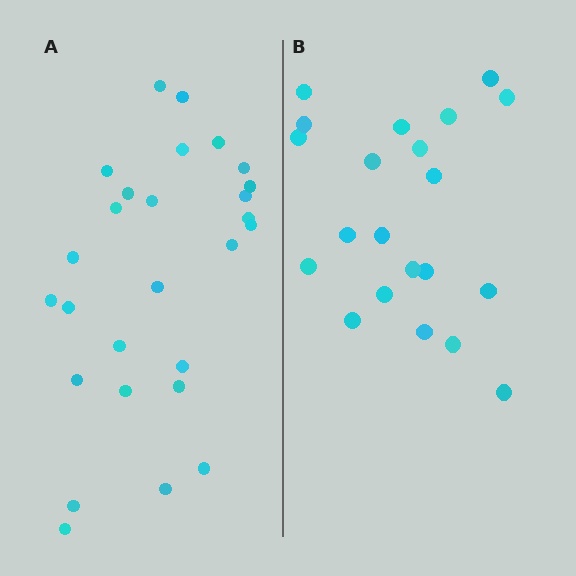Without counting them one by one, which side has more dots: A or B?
Region A (the left region) has more dots.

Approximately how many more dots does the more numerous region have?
Region A has about 6 more dots than region B.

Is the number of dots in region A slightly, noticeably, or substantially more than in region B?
Region A has noticeably more, but not dramatically so. The ratio is roughly 1.3 to 1.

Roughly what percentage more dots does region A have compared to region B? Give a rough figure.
About 30% more.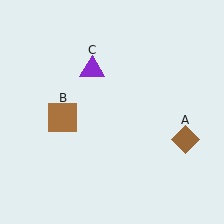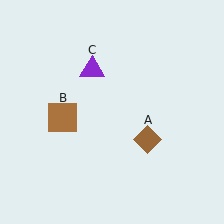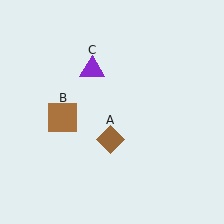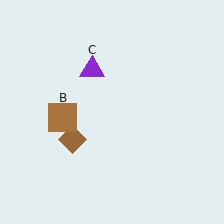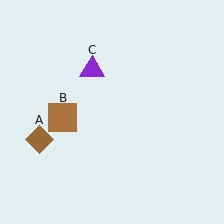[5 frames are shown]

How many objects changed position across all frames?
1 object changed position: brown diamond (object A).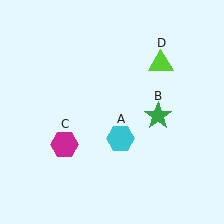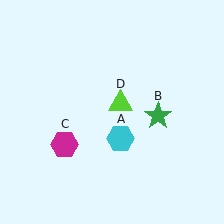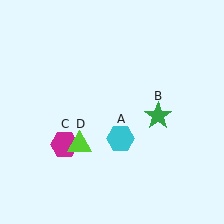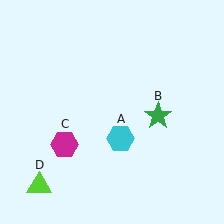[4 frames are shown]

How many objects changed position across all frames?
1 object changed position: lime triangle (object D).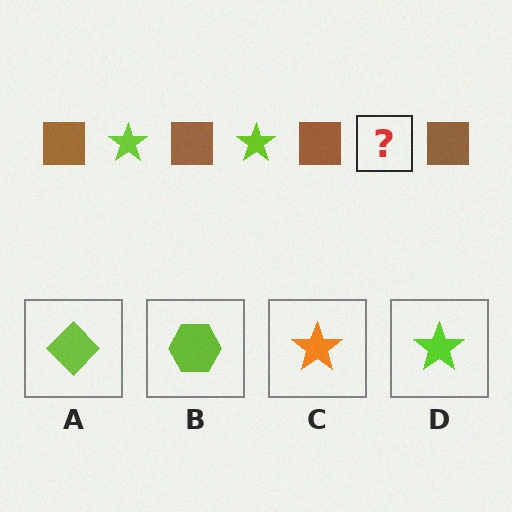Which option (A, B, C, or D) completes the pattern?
D.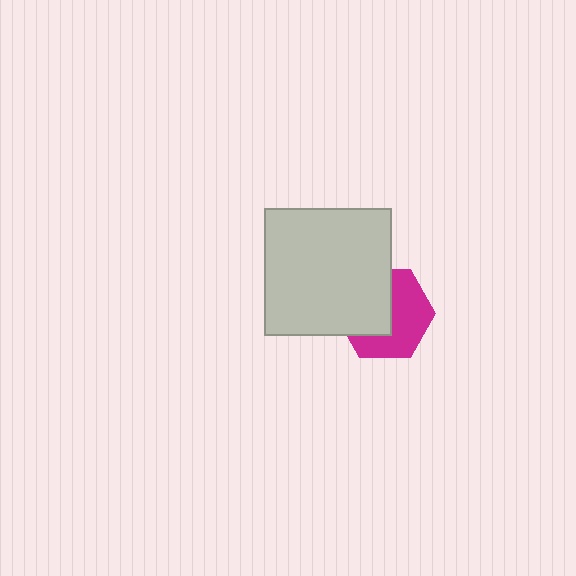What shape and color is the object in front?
The object in front is a light gray square.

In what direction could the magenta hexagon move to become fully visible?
The magenta hexagon could move toward the lower-right. That would shift it out from behind the light gray square entirely.